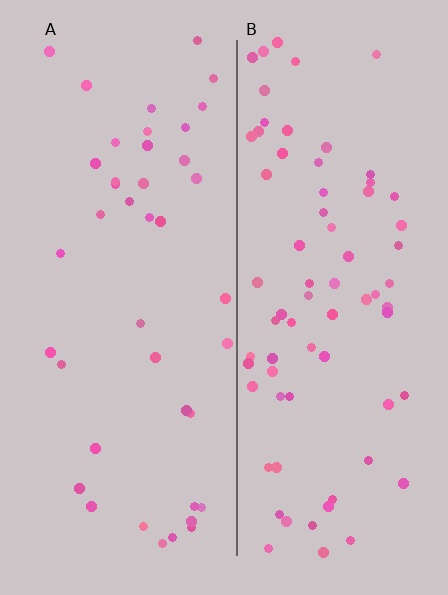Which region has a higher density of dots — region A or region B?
B (the right).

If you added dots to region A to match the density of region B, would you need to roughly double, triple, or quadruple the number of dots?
Approximately double.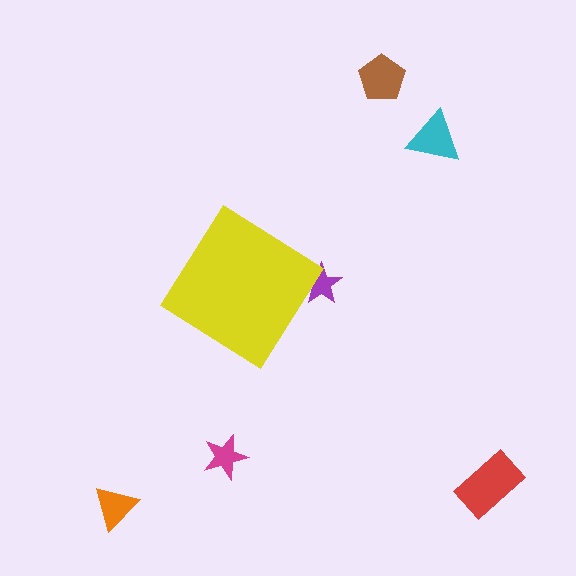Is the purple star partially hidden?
Yes, the purple star is partially hidden behind the yellow diamond.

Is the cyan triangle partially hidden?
No, the cyan triangle is fully visible.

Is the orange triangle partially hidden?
No, the orange triangle is fully visible.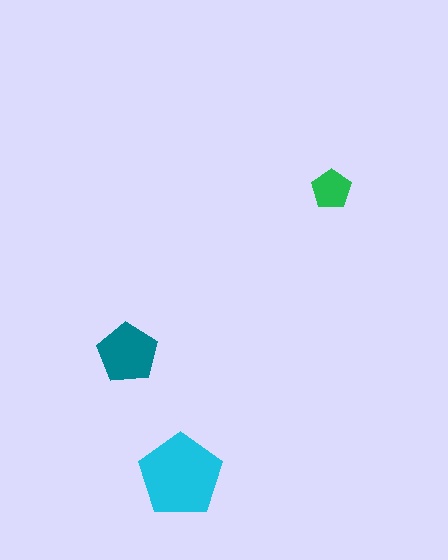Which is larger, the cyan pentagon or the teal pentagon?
The cyan one.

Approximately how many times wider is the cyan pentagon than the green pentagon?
About 2 times wider.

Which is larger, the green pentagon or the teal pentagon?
The teal one.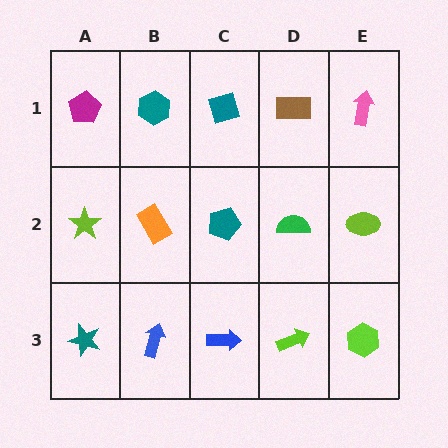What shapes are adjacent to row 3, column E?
A lime ellipse (row 2, column E), a lime arrow (row 3, column D).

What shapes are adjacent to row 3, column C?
A teal pentagon (row 2, column C), a blue arrow (row 3, column B), a lime arrow (row 3, column D).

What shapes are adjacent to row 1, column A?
A lime star (row 2, column A), a teal hexagon (row 1, column B).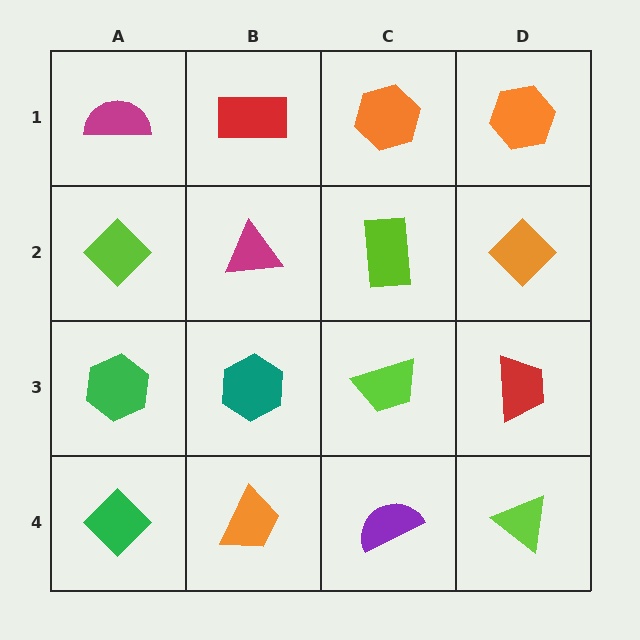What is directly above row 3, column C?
A lime rectangle.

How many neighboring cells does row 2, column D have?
3.